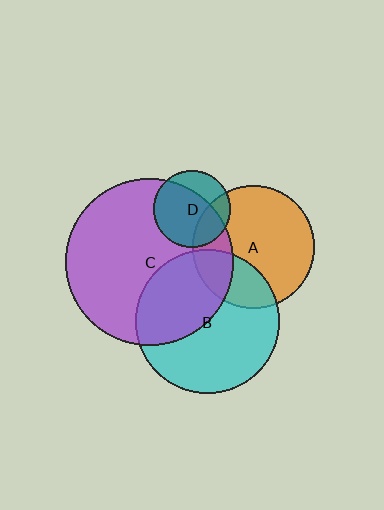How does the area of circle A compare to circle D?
Approximately 2.5 times.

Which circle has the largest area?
Circle C (purple).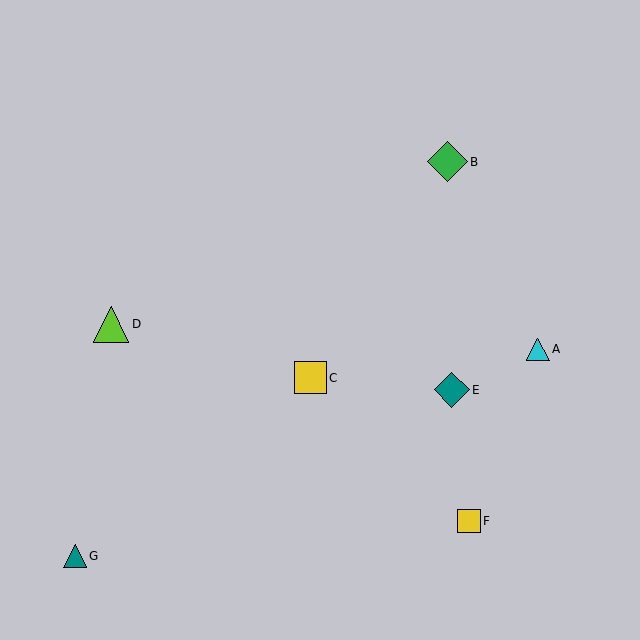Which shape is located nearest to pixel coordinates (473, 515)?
The yellow square (labeled F) at (469, 521) is nearest to that location.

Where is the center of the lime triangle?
The center of the lime triangle is at (111, 324).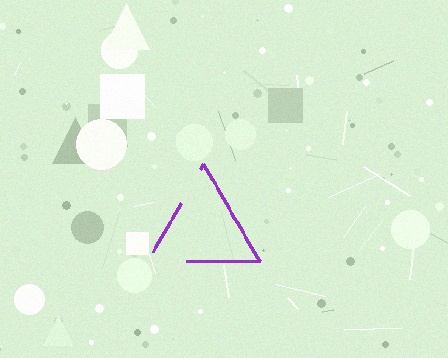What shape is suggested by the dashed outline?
The dashed outline suggests a triangle.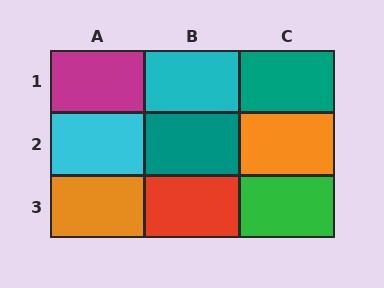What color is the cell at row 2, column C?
Orange.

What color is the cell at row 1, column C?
Teal.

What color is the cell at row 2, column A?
Cyan.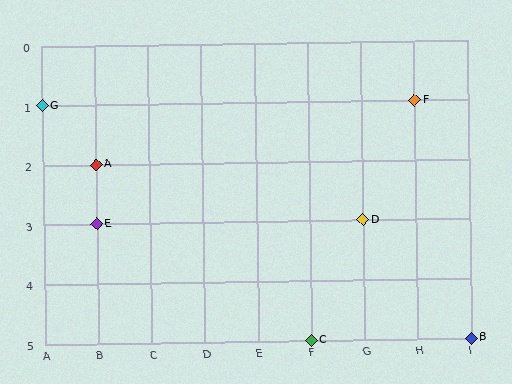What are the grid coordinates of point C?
Point C is at grid coordinates (F, 5).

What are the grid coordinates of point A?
Point A is at grid coordinates (B, 2).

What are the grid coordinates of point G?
Point G is at grid coordinates (A, 1).